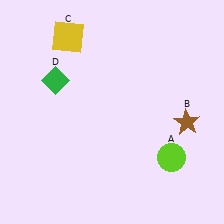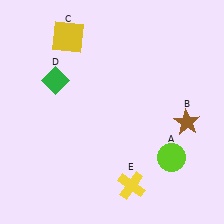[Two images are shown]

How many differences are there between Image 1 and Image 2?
There is 1 difference between the two images.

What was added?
A yellow cross (E) was added in Image 2.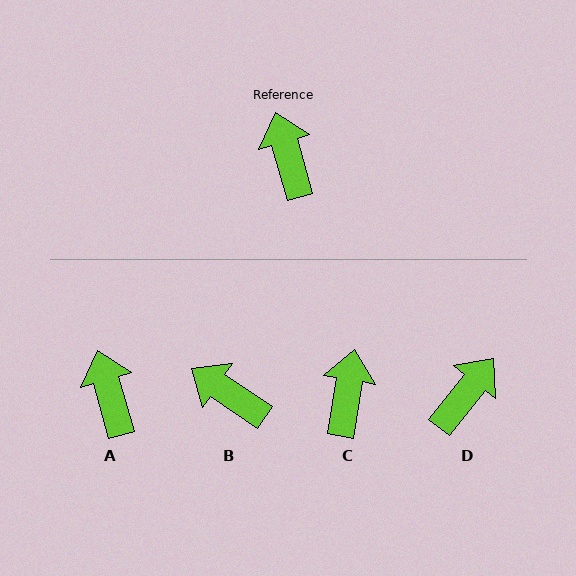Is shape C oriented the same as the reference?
No, it is off by about 26 degrees.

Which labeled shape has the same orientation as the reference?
A.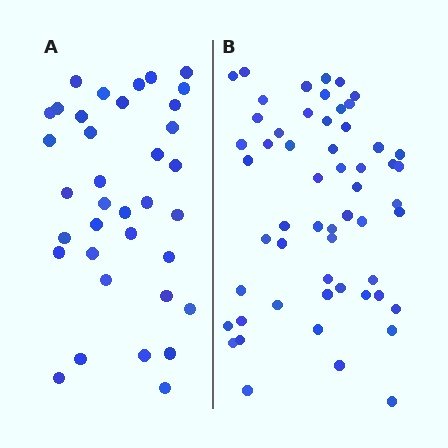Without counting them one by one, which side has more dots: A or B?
Region B (the right region) has more dots.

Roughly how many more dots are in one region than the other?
Region B has approximately 20 more dots than region A.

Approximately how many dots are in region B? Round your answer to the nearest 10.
About 60 dots. (The exact count is 56, which rounds to 60.)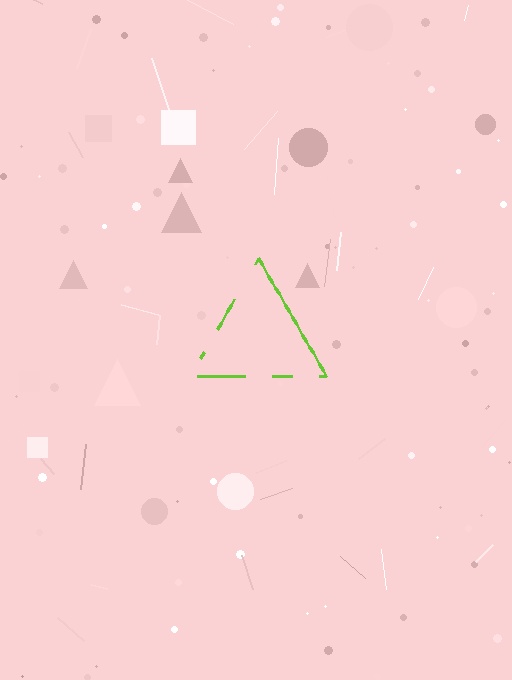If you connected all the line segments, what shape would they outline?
They would outline a triangle.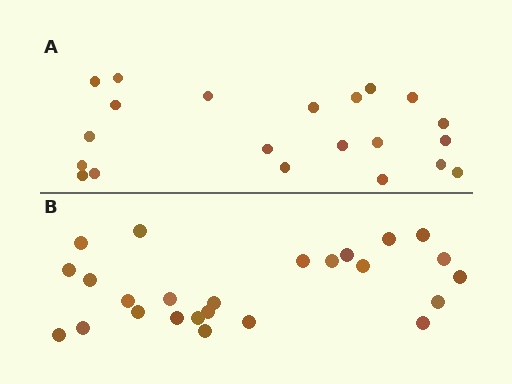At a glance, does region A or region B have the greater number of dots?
Region B (the bottom region) has more dots.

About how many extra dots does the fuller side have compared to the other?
Region B has about 4 more dots than region A.